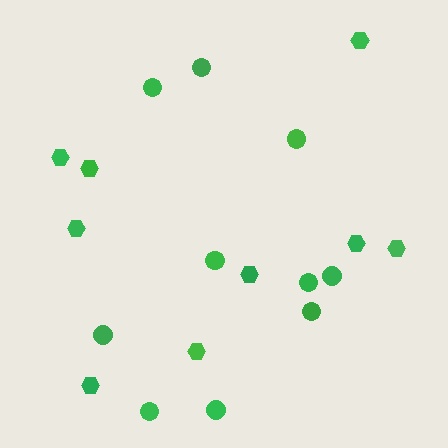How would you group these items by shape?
There are 2 groups: one group of circles (10) and one group of hexagons (9).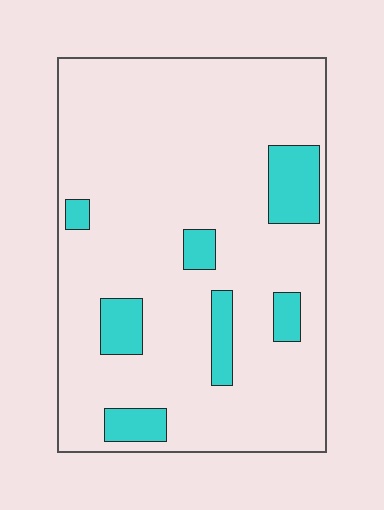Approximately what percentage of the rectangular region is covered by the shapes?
Approximately 15%.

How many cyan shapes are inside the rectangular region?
7.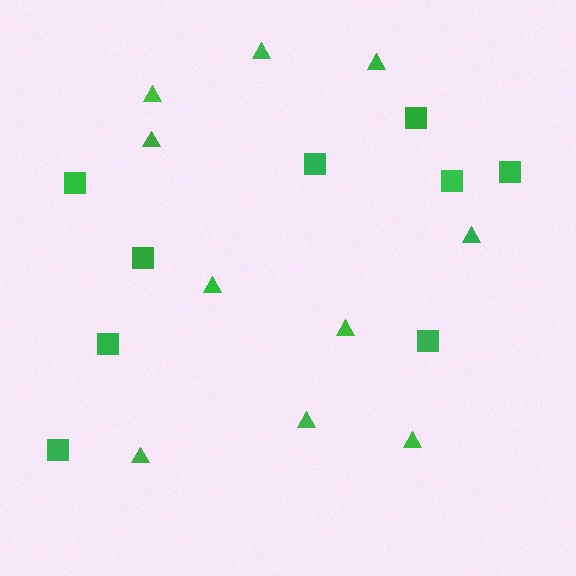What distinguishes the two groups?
There are 2 groups: one group of squares (9) and one group of triangles (10).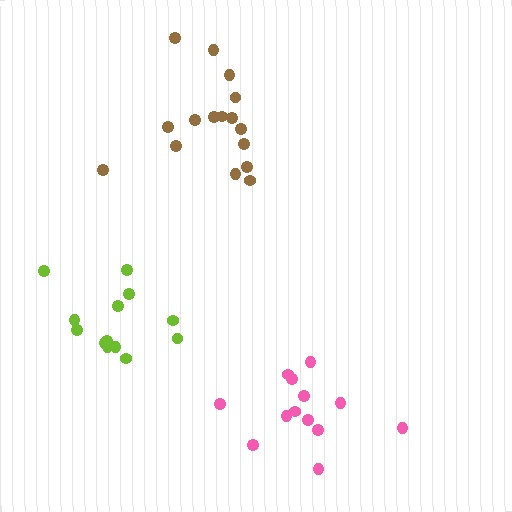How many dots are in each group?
Group 1: 13 dots, Group 2: 16 dots, Group 3: 13 dots (42 total).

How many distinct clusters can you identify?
There are 3 distinct clusters.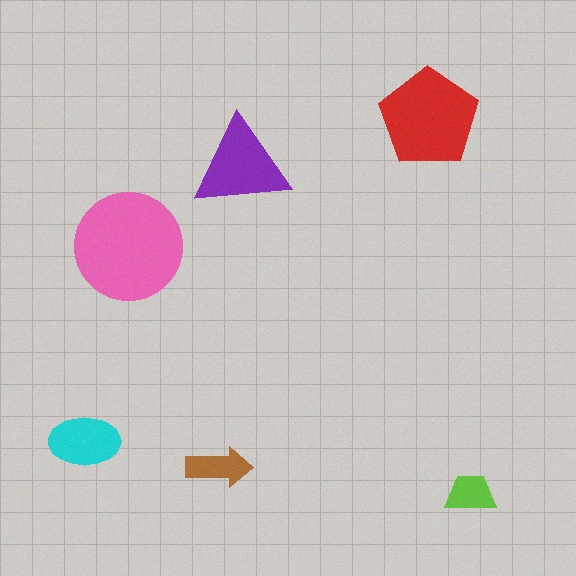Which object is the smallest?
The lime trapezoid.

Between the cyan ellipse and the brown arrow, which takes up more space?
The cyan ellipse.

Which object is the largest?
The pink circle.